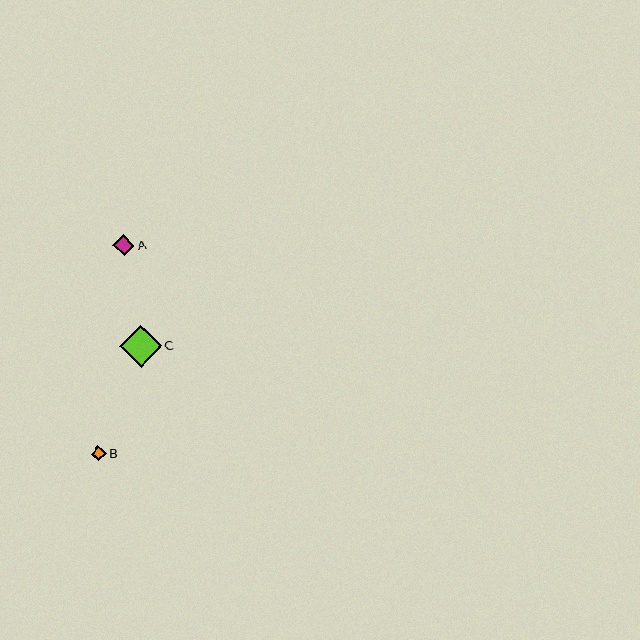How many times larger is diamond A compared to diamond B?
Diamond A is approximately 1.4 times the size of diamond B.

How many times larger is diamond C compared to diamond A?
Diamond C is approximately 2.0 times the size of diamond A.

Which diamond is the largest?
Diamond C is the largest with a size of approximately 42 pixels.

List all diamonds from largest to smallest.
From largest to smallest: C, A, B.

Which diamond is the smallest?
Diamond B is the smallest with a size of approximately 15 pixels.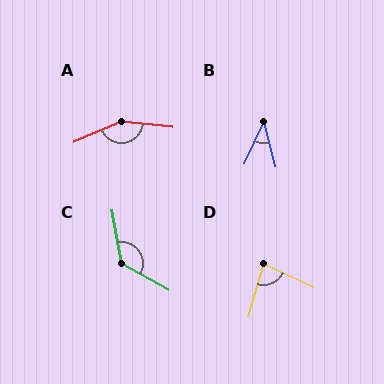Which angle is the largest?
A, at approximately 151 degrees.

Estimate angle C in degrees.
Approximately 129 degrees.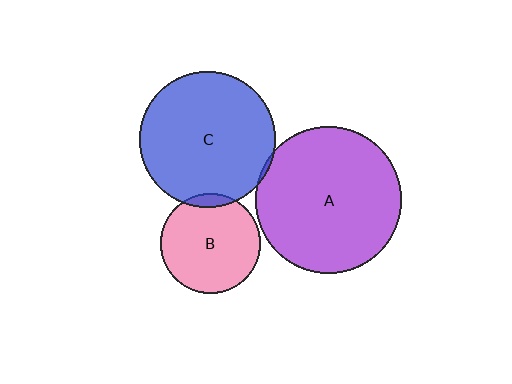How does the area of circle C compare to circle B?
Approximately 1.9 times.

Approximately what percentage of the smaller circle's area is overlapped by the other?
Approximately 5%.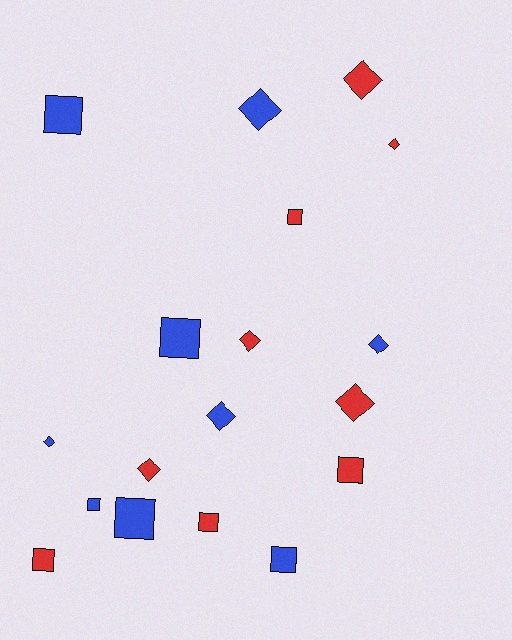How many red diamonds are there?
There are 5 red diamonds.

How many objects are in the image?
There are 18 objects.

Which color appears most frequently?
Red, with 9 objects.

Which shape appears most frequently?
Diamond, with 9 objects.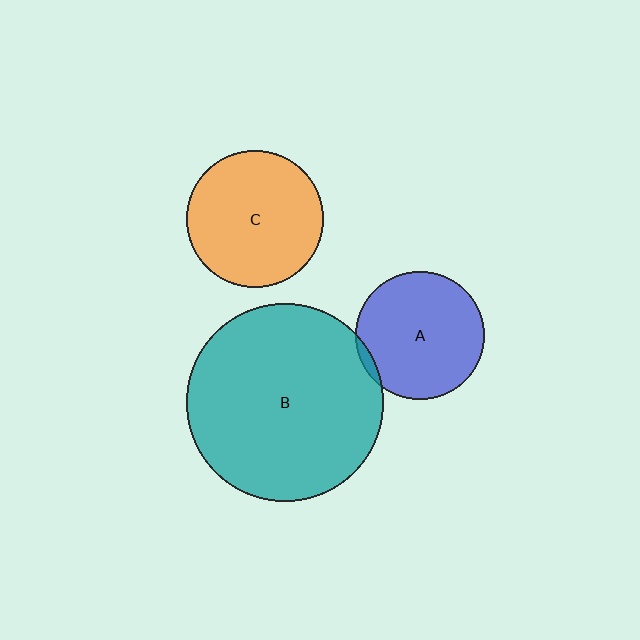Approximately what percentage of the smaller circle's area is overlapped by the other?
Approximately 5%.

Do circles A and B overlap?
Yes.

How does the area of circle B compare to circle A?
Approximately 2.4 times.